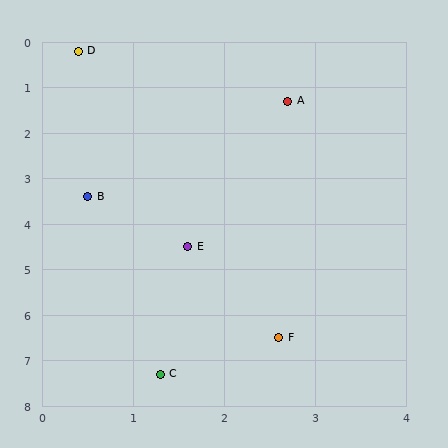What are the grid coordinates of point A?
Point A is at approximately (2.7, 1.3).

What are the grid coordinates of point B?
Point B is at approximately (0.5, 3.4).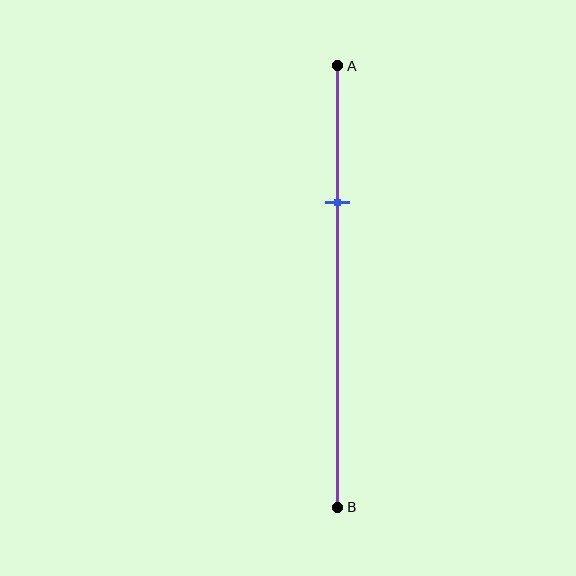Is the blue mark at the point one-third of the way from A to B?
Yes, the mark is approximately at the one-third point.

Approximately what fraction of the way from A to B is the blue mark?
The blue mark is approximately 30% of the way from A to B.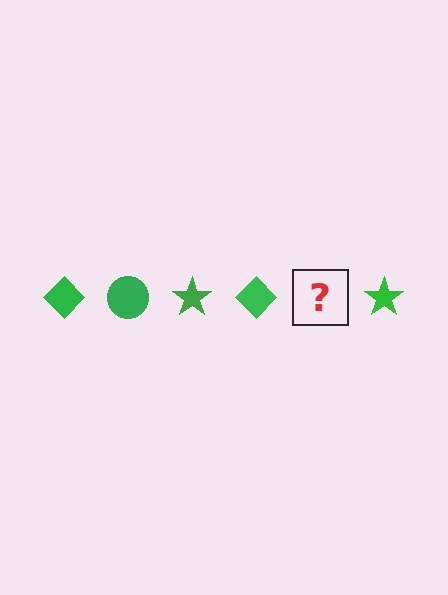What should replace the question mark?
The question mark should be replaced with a green circle.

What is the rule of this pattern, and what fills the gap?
The rule is that the pattern cycles through diamond, circle, star shapes in green. The gap should be filled with a green circle.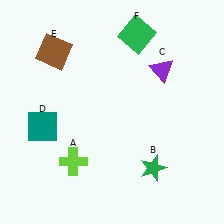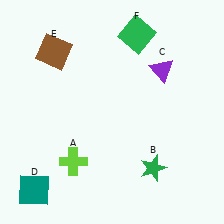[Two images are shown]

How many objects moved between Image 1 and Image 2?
1 object moved between the two images.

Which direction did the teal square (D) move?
The teal square (D) moved down.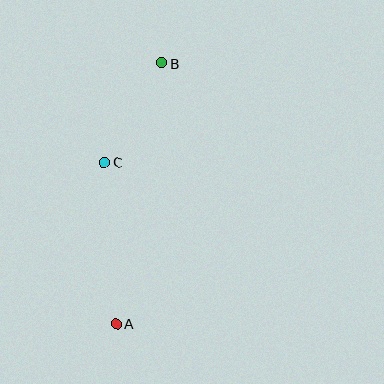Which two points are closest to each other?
Points B and C are closest to each other.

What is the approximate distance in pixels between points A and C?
The distance between A and C is approximately 161 pixels.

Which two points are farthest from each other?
Points A and B are farthest from each other.